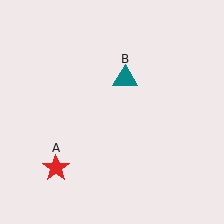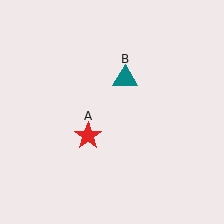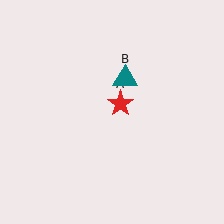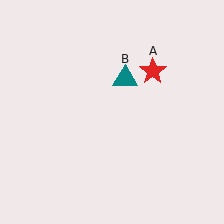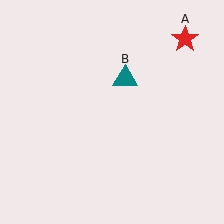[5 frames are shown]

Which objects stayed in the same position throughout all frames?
Teal triangle (object B) remained stationary.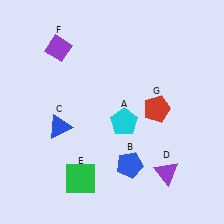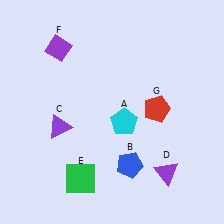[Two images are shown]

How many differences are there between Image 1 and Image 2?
There is 1 difference between the two images.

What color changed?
The triangle (C) changed from blue in Image 1 to purple in Image 2.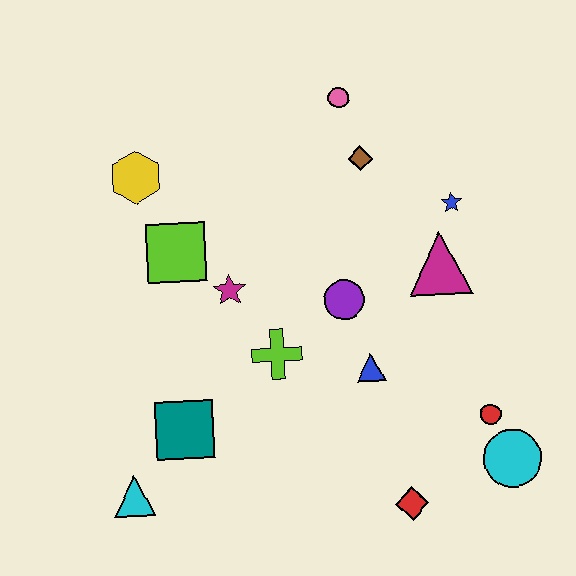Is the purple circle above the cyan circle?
Yes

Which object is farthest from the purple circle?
The cyan triangle is farthest from the purple circle.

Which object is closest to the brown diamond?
The pink circle is closest to the brown diamond.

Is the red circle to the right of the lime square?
Yes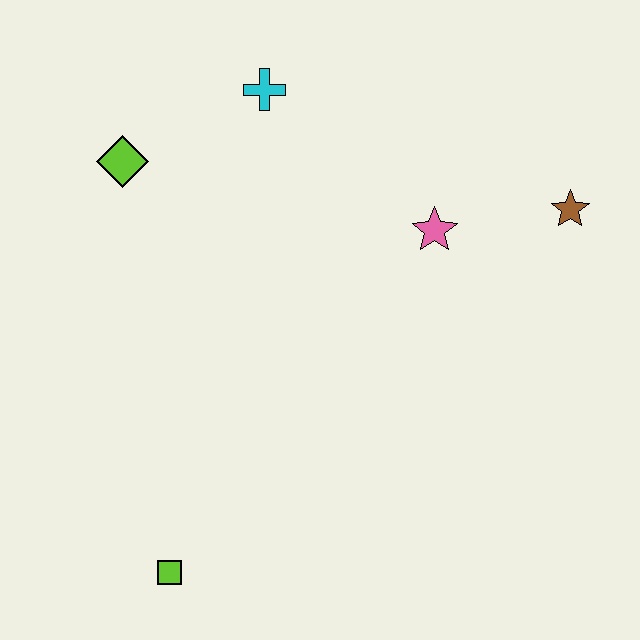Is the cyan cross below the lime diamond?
No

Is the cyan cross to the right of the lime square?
Yes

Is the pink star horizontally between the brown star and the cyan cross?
Yes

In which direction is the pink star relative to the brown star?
The pink star is to the left of the brown star.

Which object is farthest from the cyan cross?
The lime square is farthest from the cyan cross.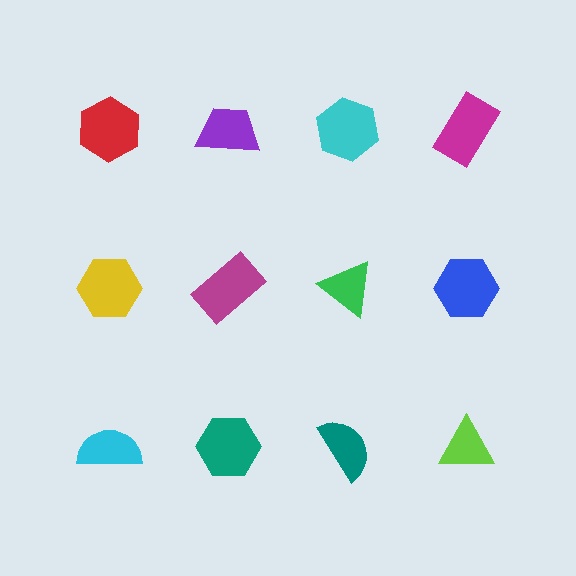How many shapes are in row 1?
4 shapes.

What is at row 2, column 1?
A yellow hexagon.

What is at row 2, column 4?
A blue hexagon.